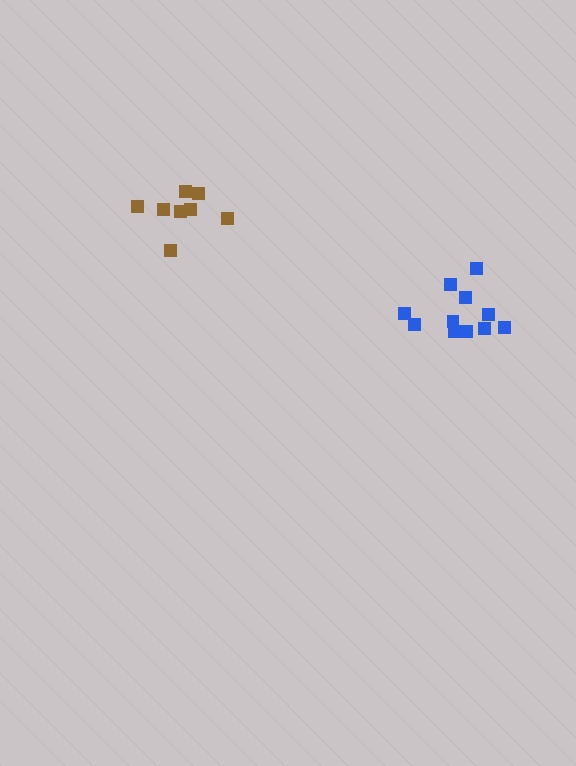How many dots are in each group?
Group 1: 11 dots, Group 2: 8 dots (19 total).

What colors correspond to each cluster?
The clusters are colored: blue, brown.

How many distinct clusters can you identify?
There are 2 distinct clusters.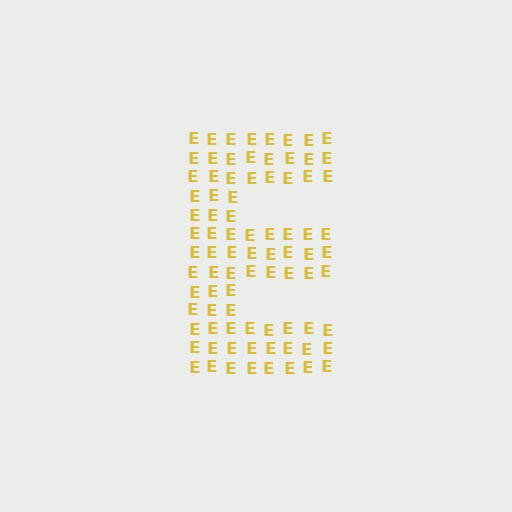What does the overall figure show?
The overall figure shows the letter E.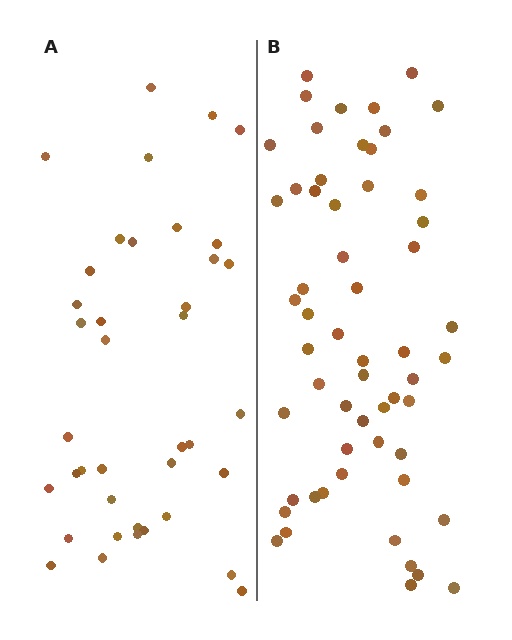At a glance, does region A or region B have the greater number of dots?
Region B (the right region) has more dots.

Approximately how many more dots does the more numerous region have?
Region B has approximately 20 more dots than region A.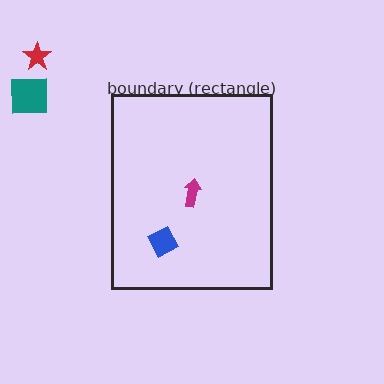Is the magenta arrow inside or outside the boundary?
Inside.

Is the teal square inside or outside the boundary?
Outside.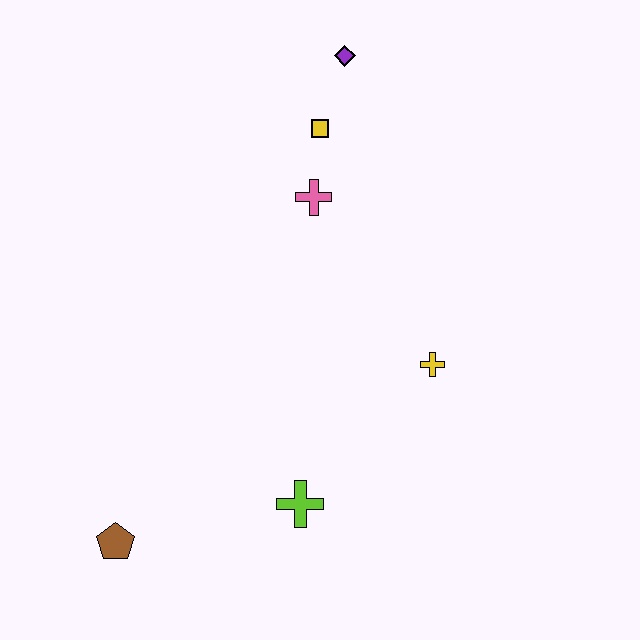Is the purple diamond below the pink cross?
No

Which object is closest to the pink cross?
The yellow square is closest to the pink cross.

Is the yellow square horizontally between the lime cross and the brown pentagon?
No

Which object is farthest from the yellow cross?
The brown pentagon is farthest from the yellow cross.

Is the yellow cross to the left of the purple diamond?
No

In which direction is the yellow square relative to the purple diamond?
The yellow square is below the purple diamond.